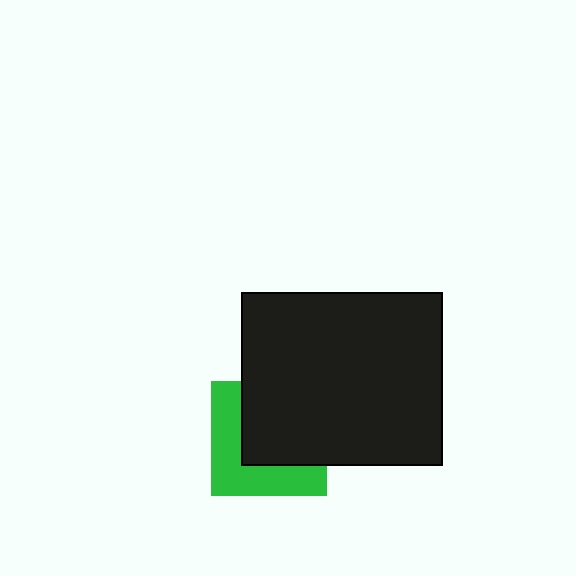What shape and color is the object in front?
The object in front is a black rectangle.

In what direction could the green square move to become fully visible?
The green square could move toward the lower-left. That would shift it out from behind the black rectangle entirely.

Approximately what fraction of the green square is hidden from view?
Roughly 55% of the green square is hidden behind the black rectangle.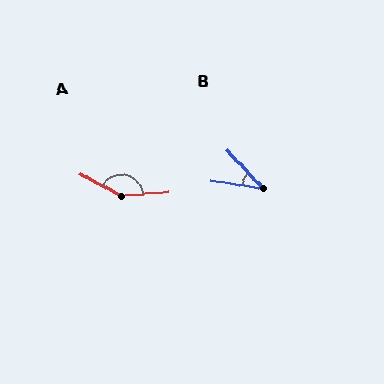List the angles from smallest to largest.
B (38°), A (147°).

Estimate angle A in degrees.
Approximately 147 degrees.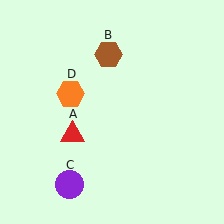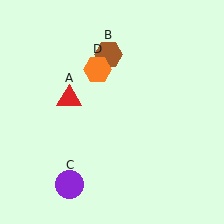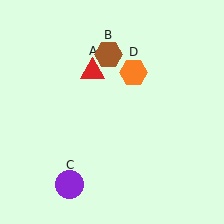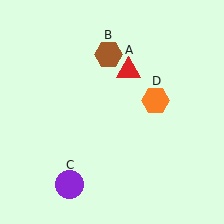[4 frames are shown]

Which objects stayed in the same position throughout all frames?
Brown hexagon (object B) and purple circle (object C) remained stationary.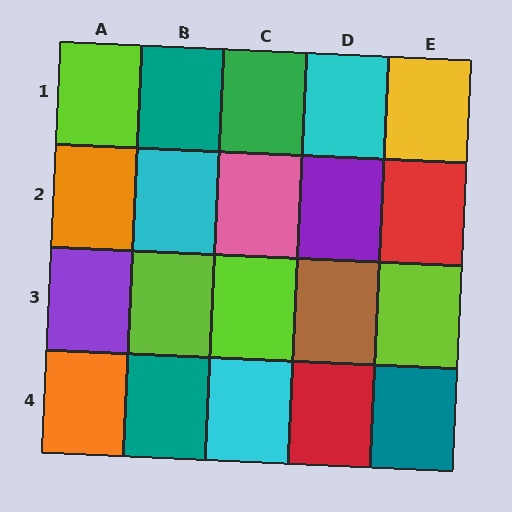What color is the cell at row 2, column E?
Red.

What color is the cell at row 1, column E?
Yellow.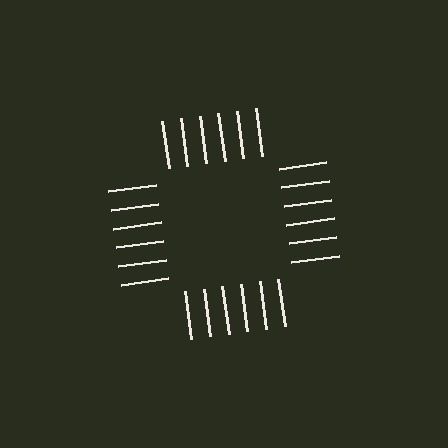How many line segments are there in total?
24 — 6 along each of the 4 edges.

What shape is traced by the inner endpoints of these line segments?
An illusory square — the line segments terminate on its edges but no continuous stroke is drawn.